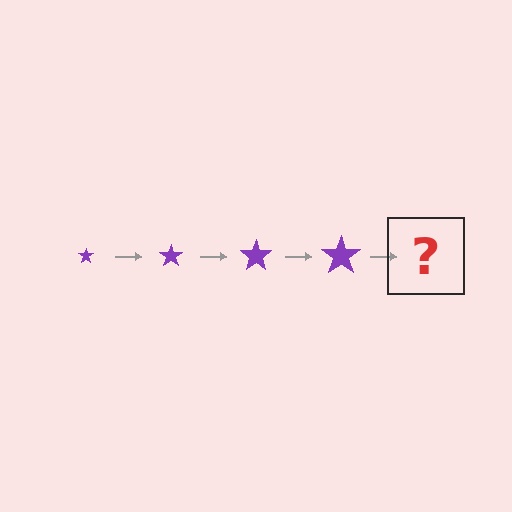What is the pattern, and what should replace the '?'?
The pattern is that the star gets progressively larger each step. The '?' should be a purple star, larger than the previous one.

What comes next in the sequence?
The next element should be a purple star, larger than the previous one.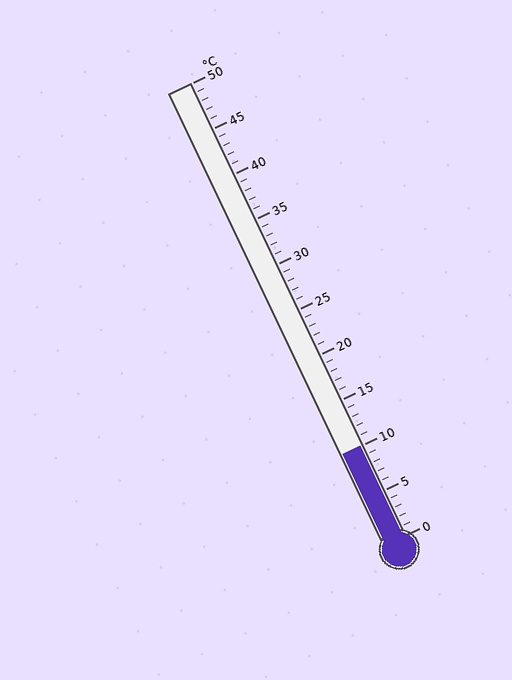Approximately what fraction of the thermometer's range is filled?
The thermometer is filled to approximately 20% of its range.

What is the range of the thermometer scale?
The thermometer scale ranges from 0°C to 50°C.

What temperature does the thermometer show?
The thermometer shows approximately 10°C.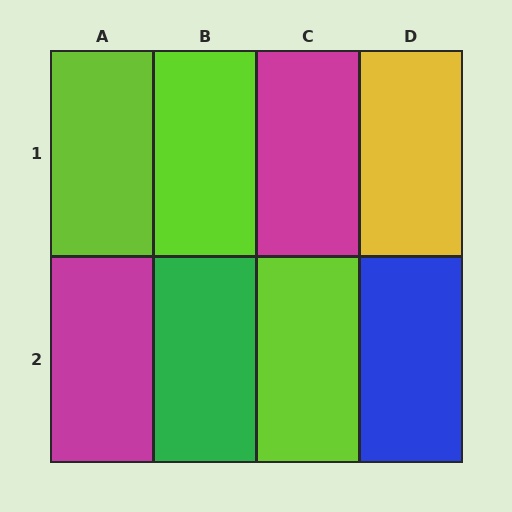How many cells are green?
1 cell is green.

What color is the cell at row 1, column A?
Lime.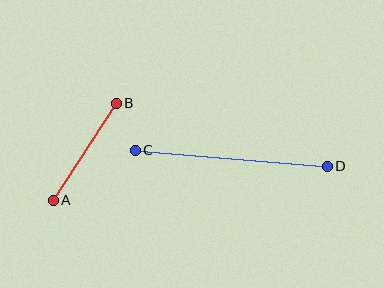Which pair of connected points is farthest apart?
Points C and D are farthest apart.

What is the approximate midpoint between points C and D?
The midpoint is at approximately (231, 158) pixels.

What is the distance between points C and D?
The distance is approximately 193 pixels.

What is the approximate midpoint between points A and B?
The midpoint is at approximately (85, 152) pixels.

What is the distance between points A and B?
The distance is approximately 116 pixels.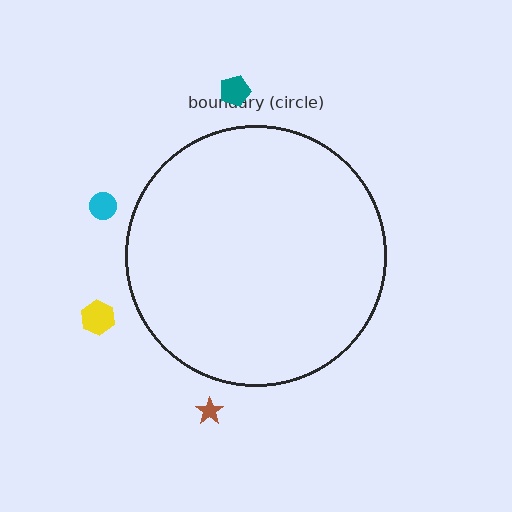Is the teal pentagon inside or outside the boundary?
Outside.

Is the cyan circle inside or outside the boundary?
Outside.